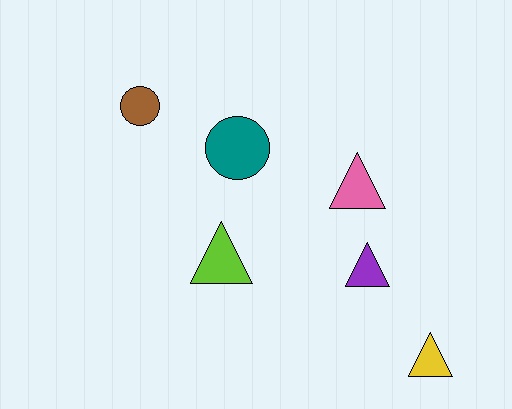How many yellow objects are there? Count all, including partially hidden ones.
There is 1 yellow object.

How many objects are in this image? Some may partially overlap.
There are 6 objects.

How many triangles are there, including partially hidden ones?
There are 4 triangles.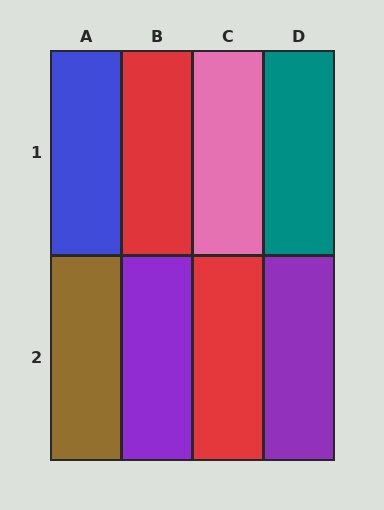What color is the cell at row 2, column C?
Red.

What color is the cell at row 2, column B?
Purple.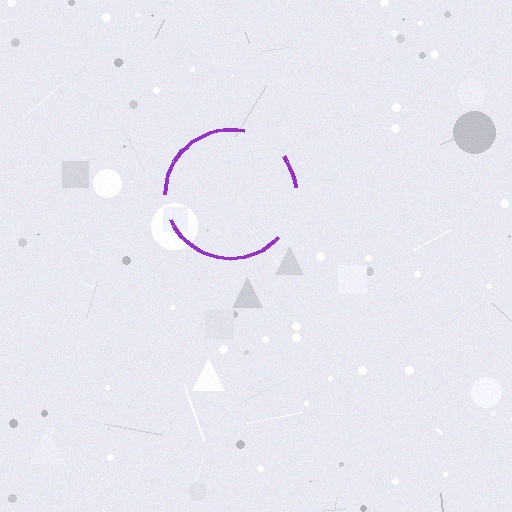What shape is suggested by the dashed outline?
The dashed outline suggests a circle.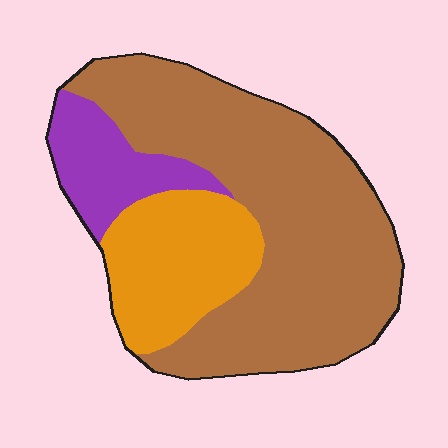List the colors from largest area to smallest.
From largest to smallest: brown, orange, purple.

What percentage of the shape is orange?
Orange covers roughly 25% of the shape.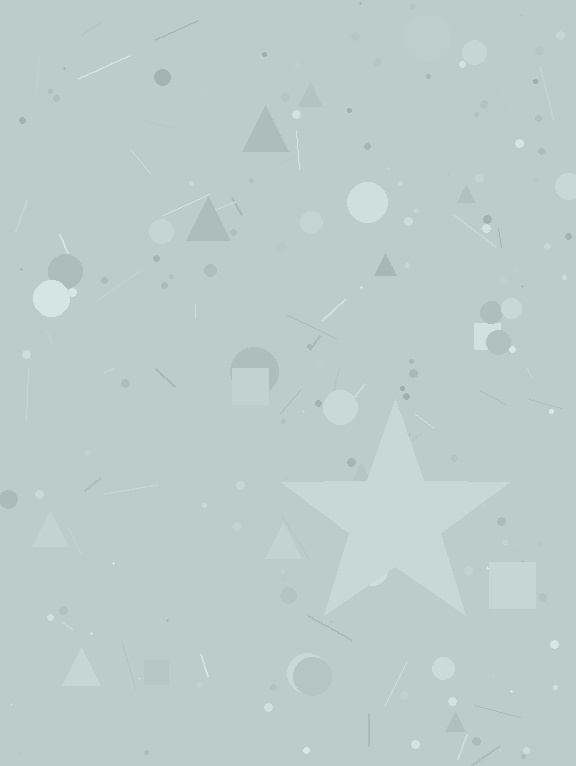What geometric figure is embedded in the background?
A star is embedded in the background.